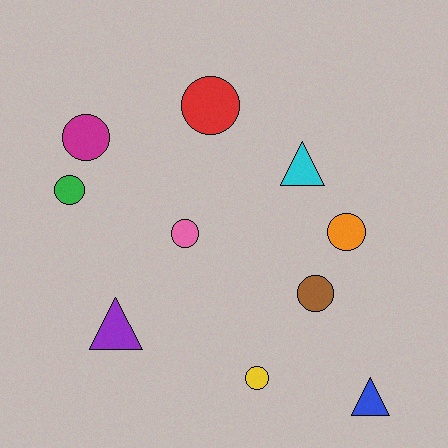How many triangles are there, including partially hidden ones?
There are 3 triangles.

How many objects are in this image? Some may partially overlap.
There are 10 objects.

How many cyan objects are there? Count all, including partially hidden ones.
There is 1 cyan object.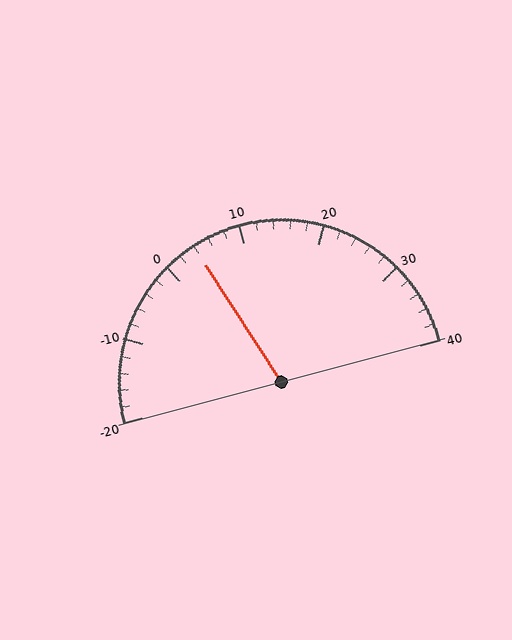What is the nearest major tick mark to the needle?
The nearest major tick mark is 0.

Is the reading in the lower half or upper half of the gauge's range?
The reading is in the lower half of the range (-20 to 40).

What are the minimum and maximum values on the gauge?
The gauge ranges from -20 to 40.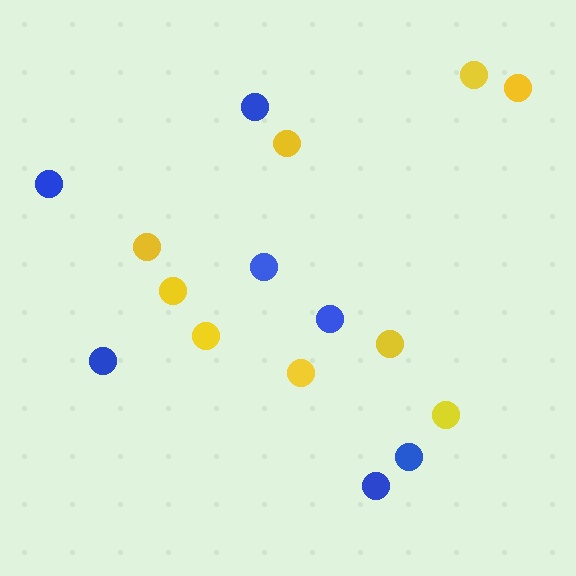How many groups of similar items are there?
There are 2 groups: one group of blue circles (7) and one group of yellow circles (9).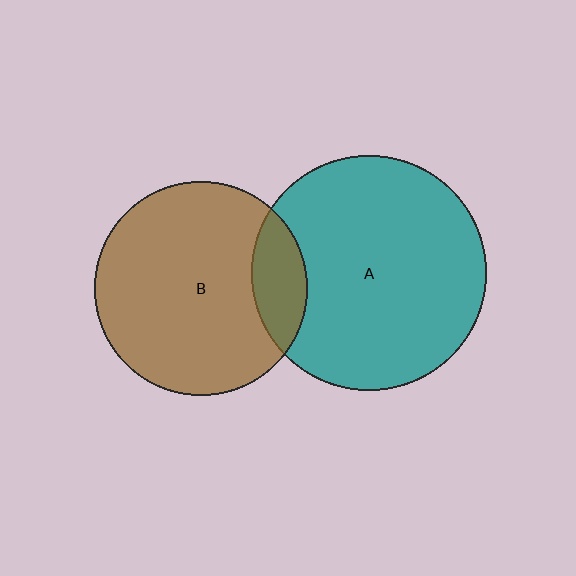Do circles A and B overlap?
Yes.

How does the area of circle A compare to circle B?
Approximately 1.2 times.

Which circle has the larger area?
Circle A (teal).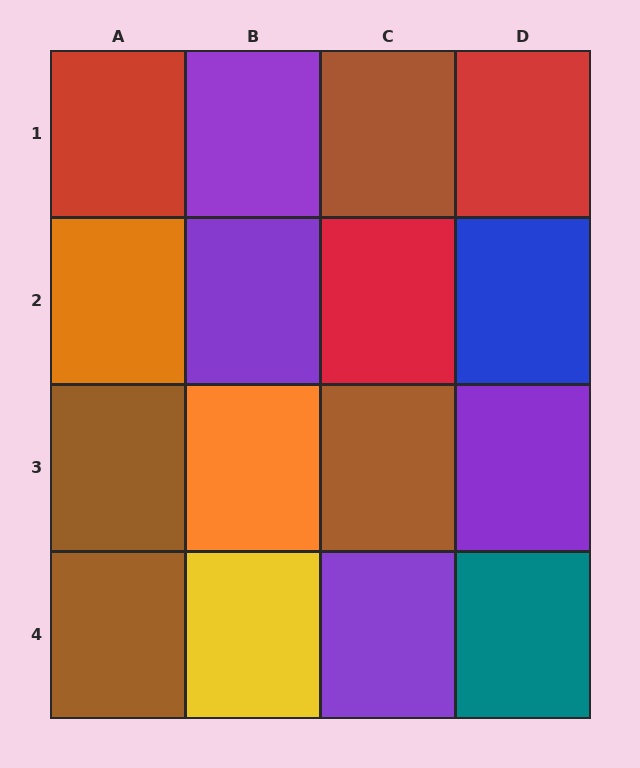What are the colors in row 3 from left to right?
Brown, orange, brown, purple.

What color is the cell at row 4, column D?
Teal.